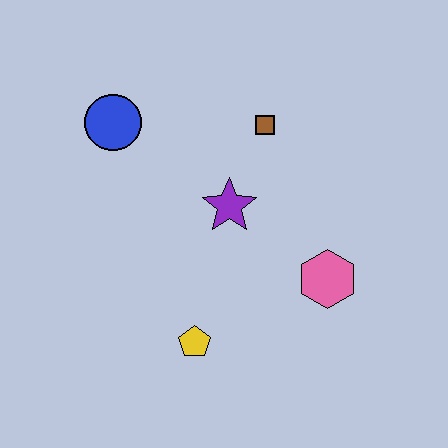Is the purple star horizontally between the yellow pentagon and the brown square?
Yes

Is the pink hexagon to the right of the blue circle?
Yes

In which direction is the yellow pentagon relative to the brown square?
The yellow pentagon is below the brown square.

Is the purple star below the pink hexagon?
No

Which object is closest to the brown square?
The purple star is closest to the brown square.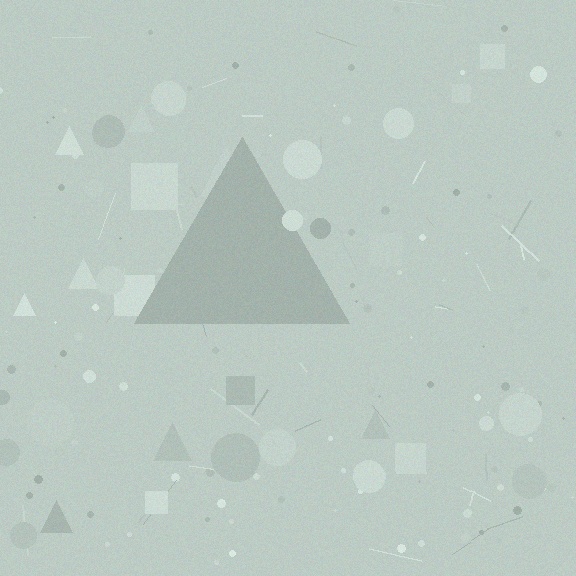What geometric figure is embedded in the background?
A triangle is embedded in the background.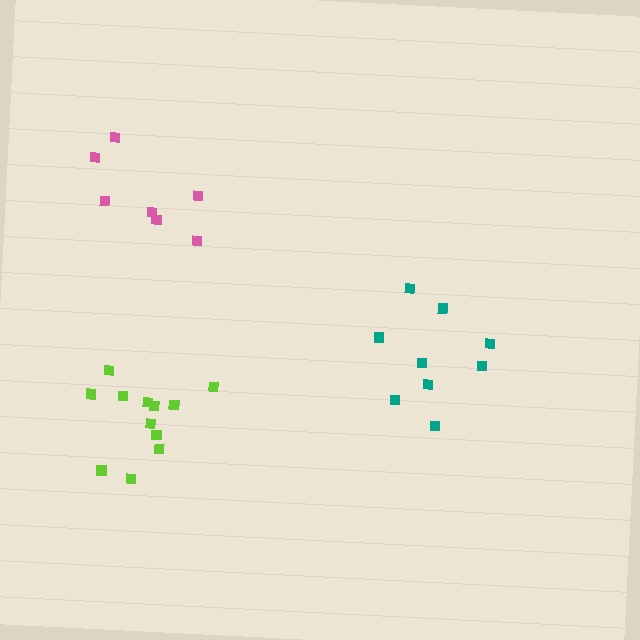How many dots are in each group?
Group 1: 9 dots, Group 2: 7 dots, Group 3: 12 dots (28 total).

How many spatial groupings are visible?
There are 3 spatial groupings.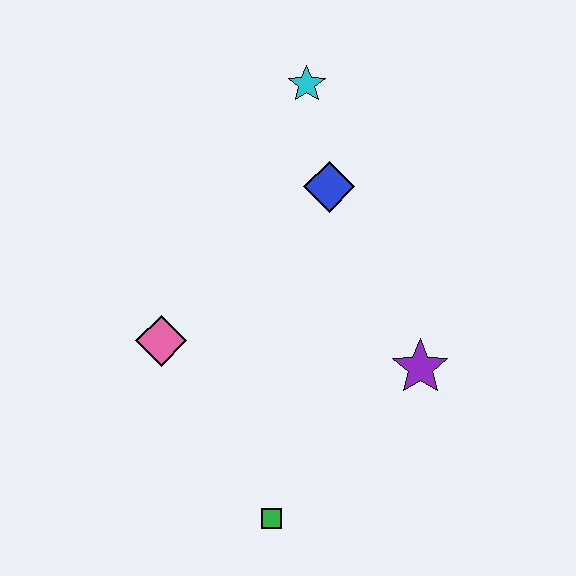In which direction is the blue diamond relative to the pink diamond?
The blue diamond is to the right of the pink diamond.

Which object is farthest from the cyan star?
The green square is farthest from the cyan star.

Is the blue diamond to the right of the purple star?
No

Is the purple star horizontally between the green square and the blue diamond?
No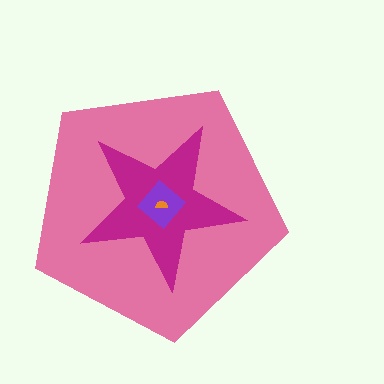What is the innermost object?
The orange semicircle.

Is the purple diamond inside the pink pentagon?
Yes.